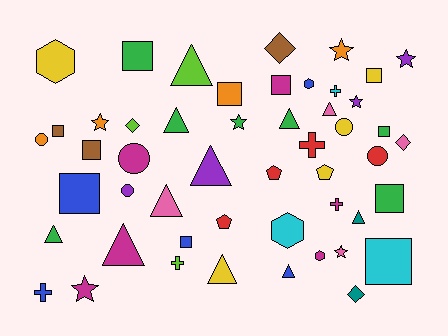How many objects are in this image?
There are 50 objects.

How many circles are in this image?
There are 5 circles.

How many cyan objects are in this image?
There are 3 cyan objects.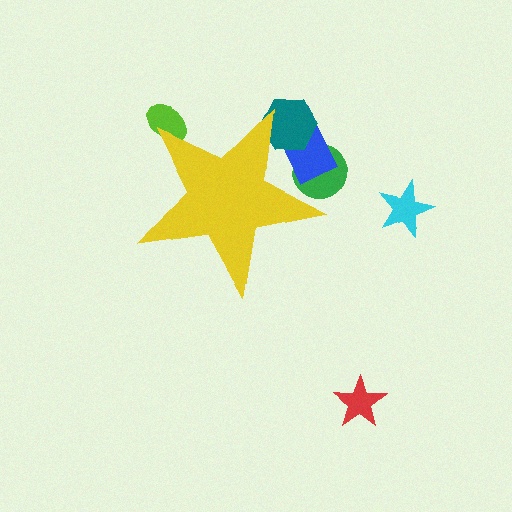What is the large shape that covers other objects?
A yellow star.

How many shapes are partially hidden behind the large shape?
4 shapes are partially hidden.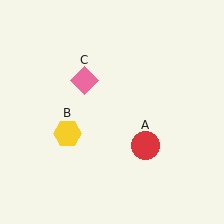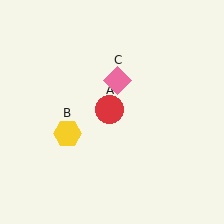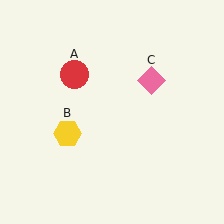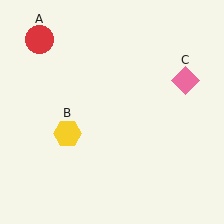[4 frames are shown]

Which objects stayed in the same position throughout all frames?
Yellow hexagon (object B) remained stationary.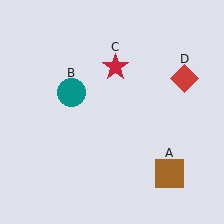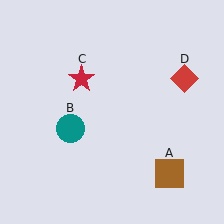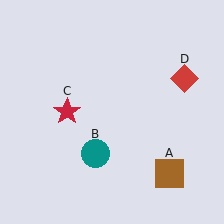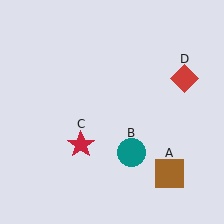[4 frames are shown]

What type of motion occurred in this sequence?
The teal circle (object B), red star (object C) rotated counterclockwise around the center of the scene.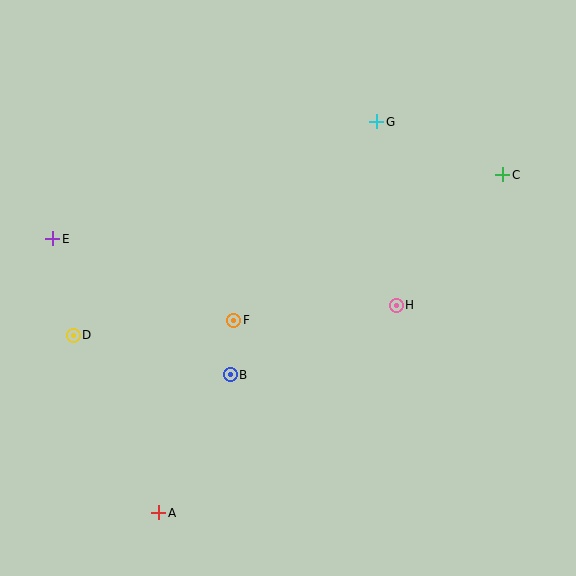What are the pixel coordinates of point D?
Point D is at (73, 335).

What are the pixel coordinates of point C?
Point C is at (503, 175).